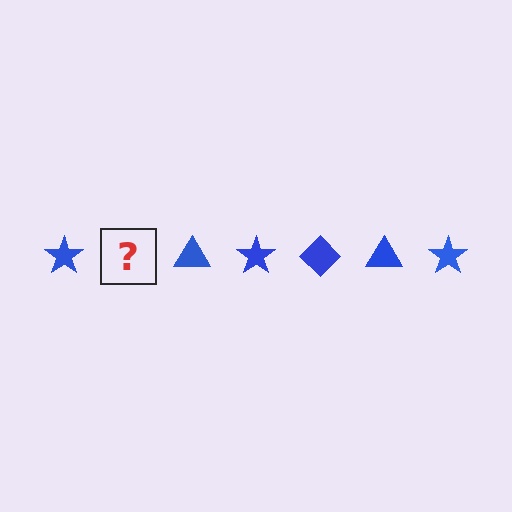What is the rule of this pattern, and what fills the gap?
The rule is that the pattern cycles through star, diamond, triangle shapes in blue. The gap should be filled with a blue diamond.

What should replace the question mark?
The question mark should be replaced with a blue diamond.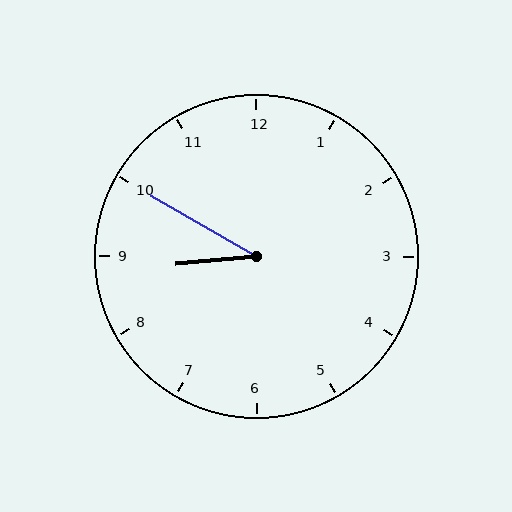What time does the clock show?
8:50.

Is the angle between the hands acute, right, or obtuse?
It is acute.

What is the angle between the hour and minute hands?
Approximately 35 degrees.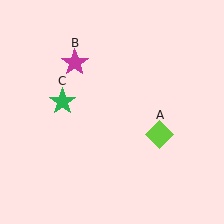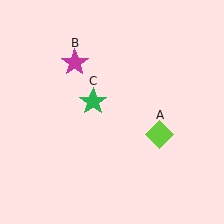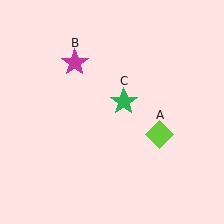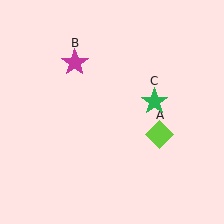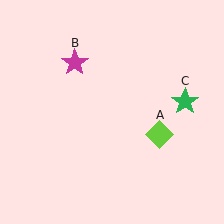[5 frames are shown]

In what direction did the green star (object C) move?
The green star (object C) moved right.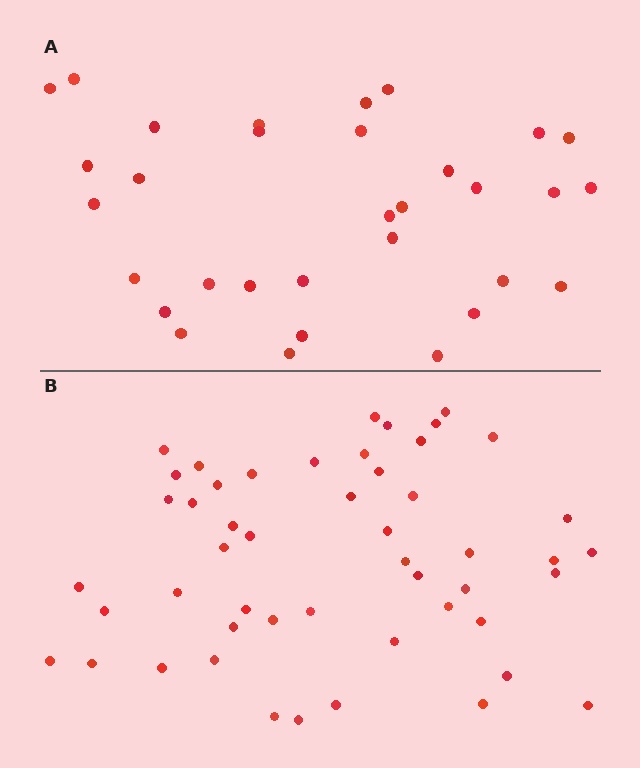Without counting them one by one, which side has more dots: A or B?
Region B (the bottom region) has more dots.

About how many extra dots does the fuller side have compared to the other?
Region B has approximately 20 more dots than region A.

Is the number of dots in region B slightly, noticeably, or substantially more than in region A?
Region B has substantially more. The ratio is roughly 1.6 to 1.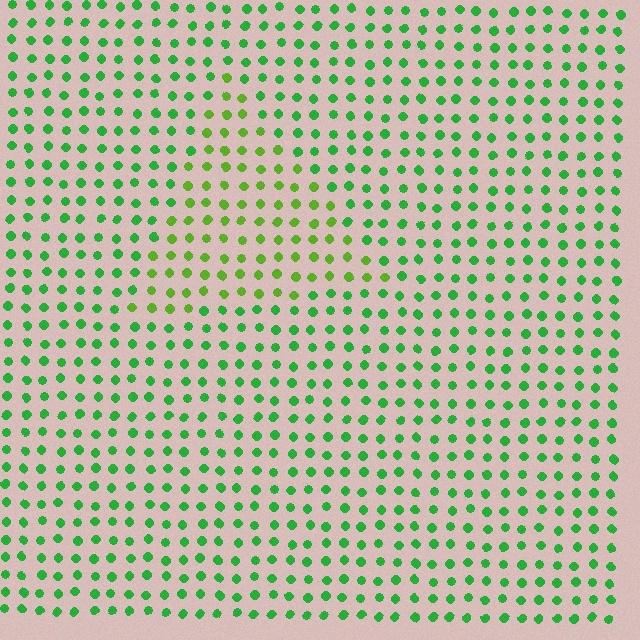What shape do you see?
I see a triangle.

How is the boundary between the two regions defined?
The boundary is defined purely by a slight shift in hue (about 30 degrees). Spacing, size, and orientation are identical on both sides.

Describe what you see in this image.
The image is filled with small green elements in a uniform arrangement. A triangle-shaped region is visible where the elements are tinted to a slightly different hue, forming a subtle color boundary.